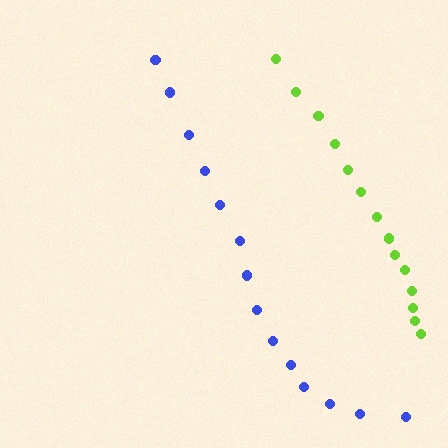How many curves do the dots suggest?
There are 2 distinct paths.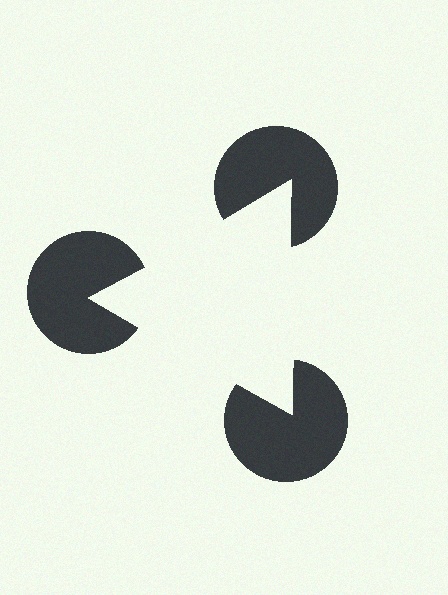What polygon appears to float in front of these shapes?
An illusory triangle — its edges are inferred from the aligned wedge cuts in the pac-man discs, not physically drawn.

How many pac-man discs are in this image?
There are 3 — one at each vertex of the illusory triangle.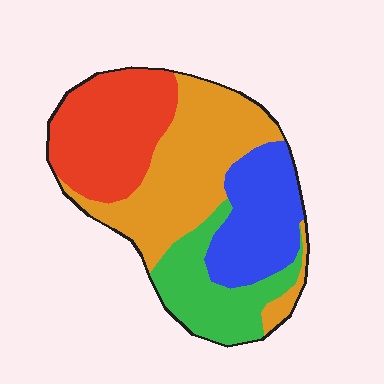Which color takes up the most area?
Orange, at roughly 35%.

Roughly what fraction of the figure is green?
Green covers about 20% of the figure.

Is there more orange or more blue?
Orange.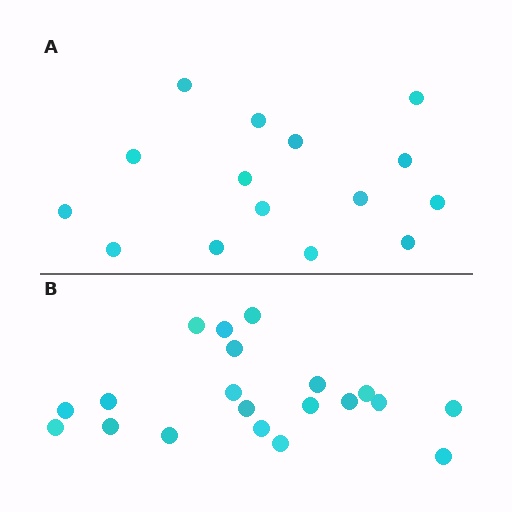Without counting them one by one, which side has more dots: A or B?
Region B (the bottom region) has more dots.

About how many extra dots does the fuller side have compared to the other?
Region B has about 5 more dots than region A.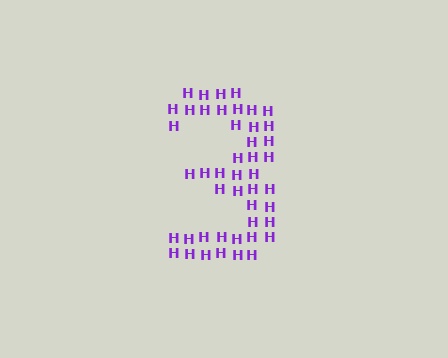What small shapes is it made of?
It is made of small letter H's.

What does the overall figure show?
The overall figure shows the digit 3.